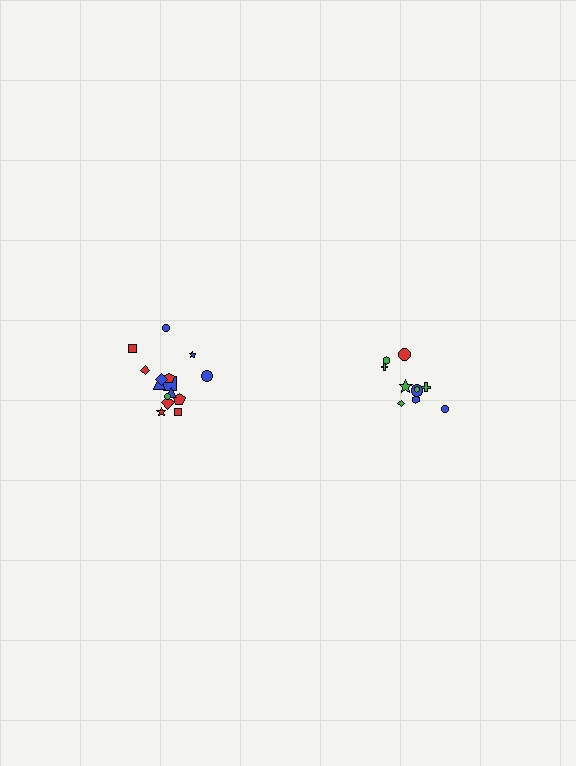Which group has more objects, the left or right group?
The left group.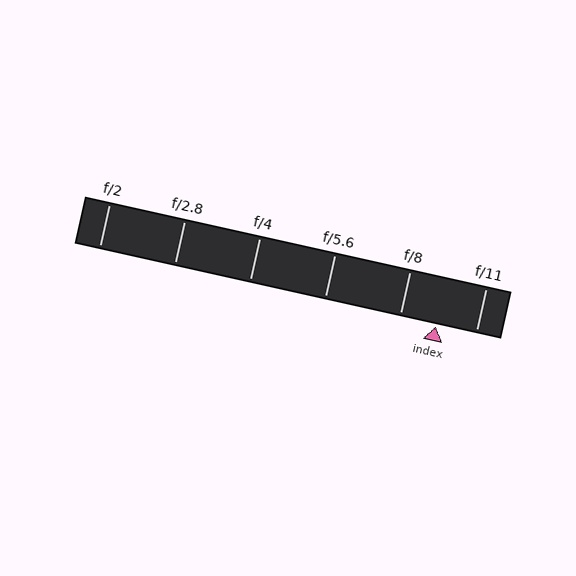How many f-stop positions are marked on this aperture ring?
There are 6 f-stop positions marked.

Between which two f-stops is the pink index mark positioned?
The index mark is between f/8 and f/11.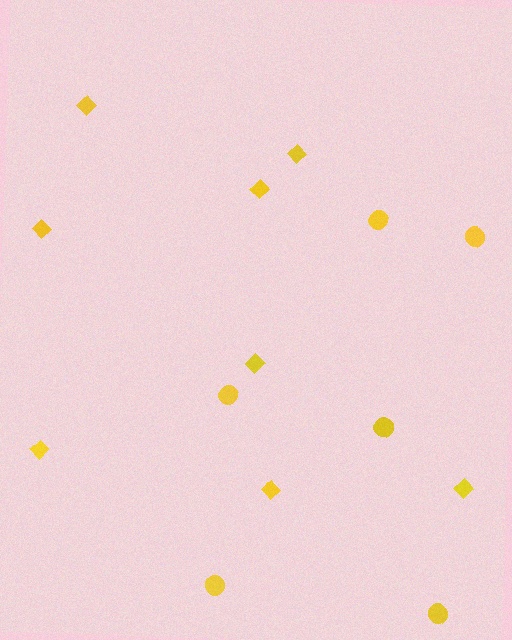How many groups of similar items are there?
There are 2 groups: one group of circles (6) and one group of diamonds (8).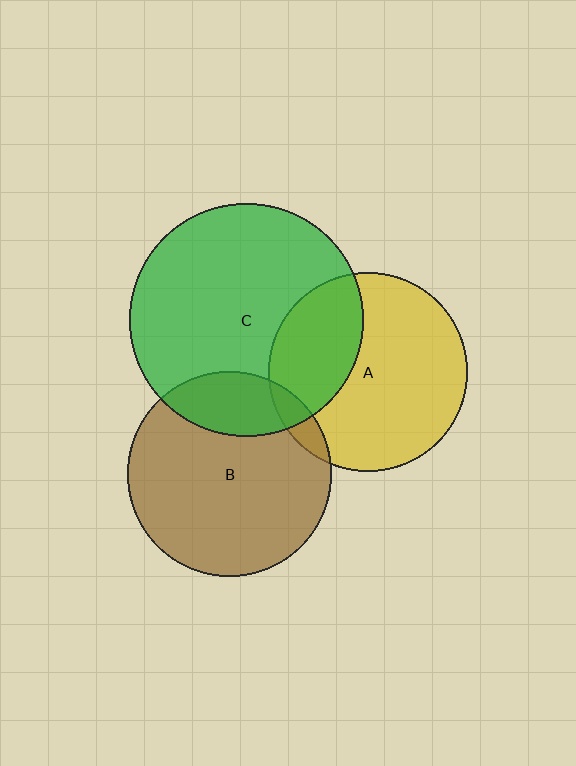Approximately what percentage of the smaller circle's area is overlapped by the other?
Approximately 30%.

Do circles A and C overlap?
Yes.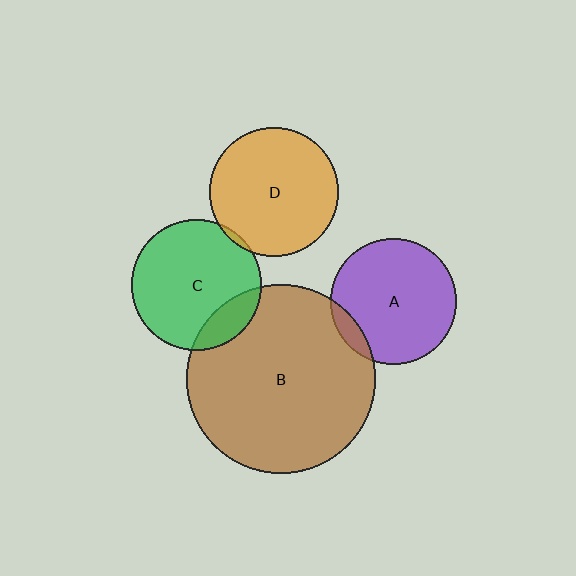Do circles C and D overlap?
Yes.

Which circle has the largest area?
Circle B (brown).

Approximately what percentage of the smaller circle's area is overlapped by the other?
Approximately 5%.